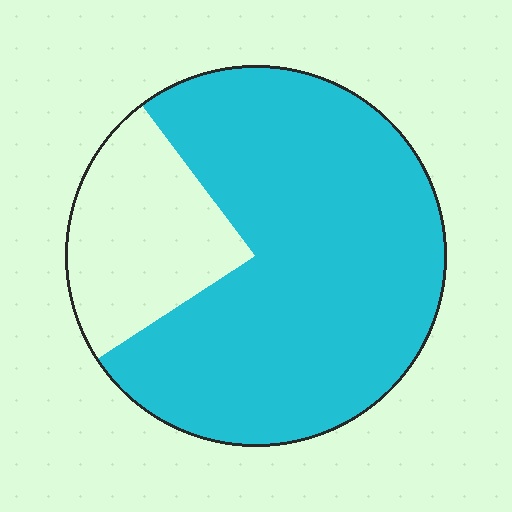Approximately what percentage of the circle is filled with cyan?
Approximately 75%.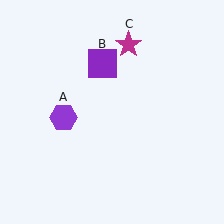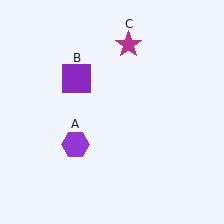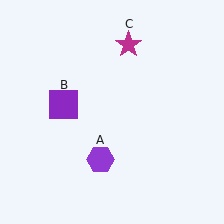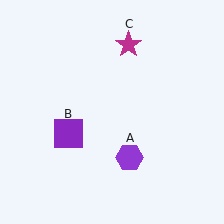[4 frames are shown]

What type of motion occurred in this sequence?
The purple hexagon (object A), purple square (object B) rotated counterclockwise around the center of the scene.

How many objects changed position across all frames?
2 objects changed position: purple hexagon (object A), purple square (object B).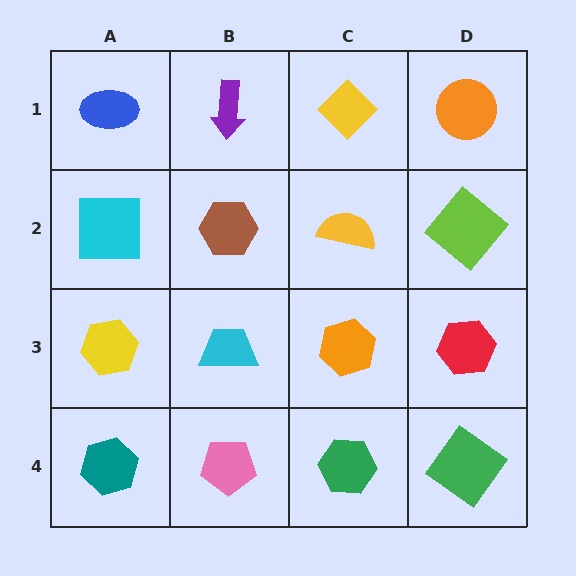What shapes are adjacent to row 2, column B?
A purple arrow (row 1, column B), a cyan trapezoid (row 3, column B), a cyan square (row 2, column A), a yellow semicircle (row 2, column C).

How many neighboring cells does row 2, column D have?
3.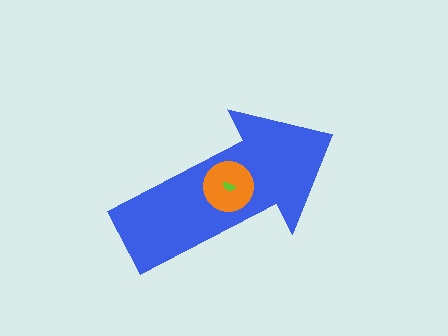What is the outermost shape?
The blue arrow.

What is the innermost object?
The lime semicircle.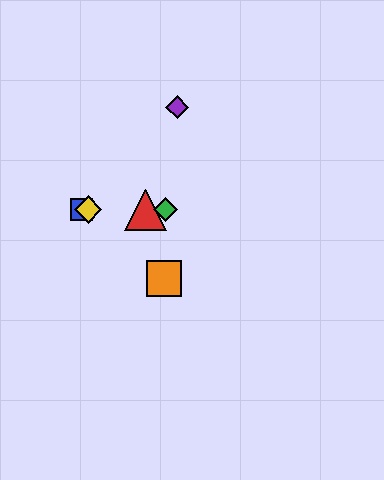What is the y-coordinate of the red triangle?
The red triangle is at y≈210.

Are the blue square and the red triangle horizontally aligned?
Yes, both are at y≈210.